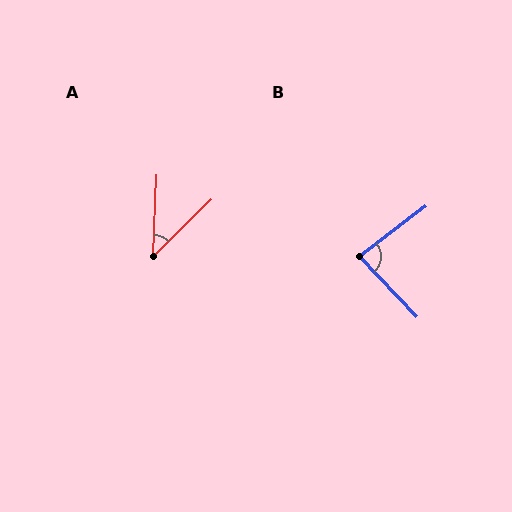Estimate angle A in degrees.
Approximately 43 degrees.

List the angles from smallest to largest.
A (43°), B (84°).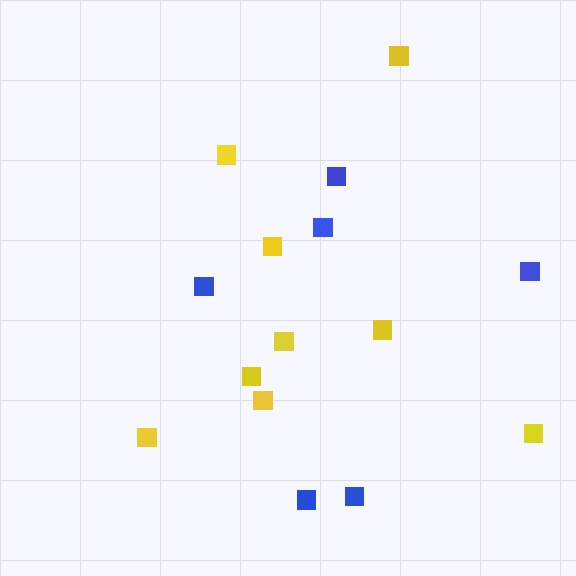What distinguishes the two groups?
There are 2 groups: one group of yellow squares (9) and one group of blue squares (6).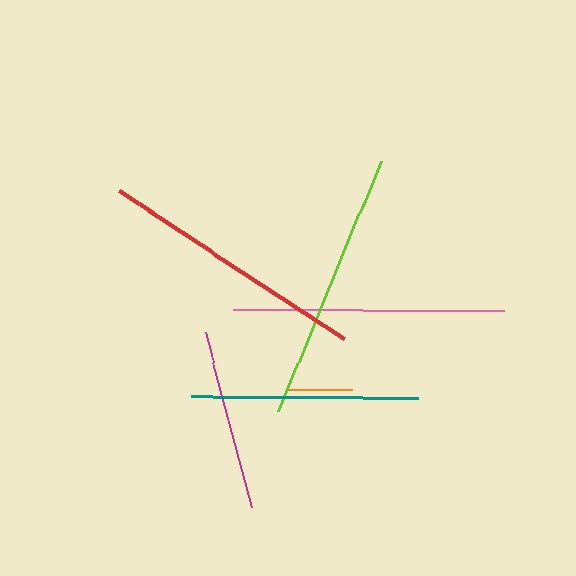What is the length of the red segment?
The red segment is approximately 269 pixels long.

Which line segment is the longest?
The pink line is the longest at approximately 270 pixels.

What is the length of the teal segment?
The teal segment is approximately 227 pixels long.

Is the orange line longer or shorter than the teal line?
The teal line is longer than the orange line.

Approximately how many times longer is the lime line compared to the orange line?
The lime line is approximately 4.1 times the length of the orange line.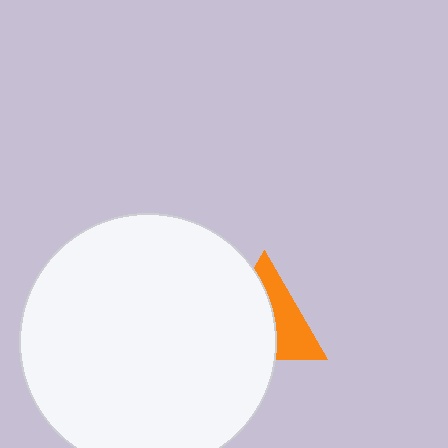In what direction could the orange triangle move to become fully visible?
The orange triangle could move right. That would shift it out from behind the white circle entirely.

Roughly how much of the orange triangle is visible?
A small part of it is visible (roughly 43%).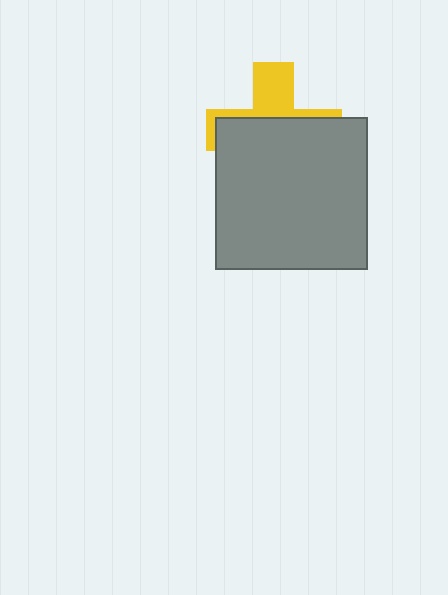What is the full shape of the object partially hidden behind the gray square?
The partially hidden object is a yellow cross.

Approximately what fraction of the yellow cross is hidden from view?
Roughly 65% of the yellow cross is hidden behind the gray square.